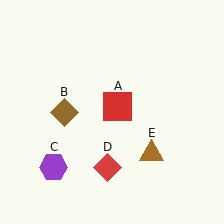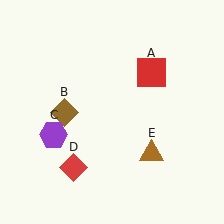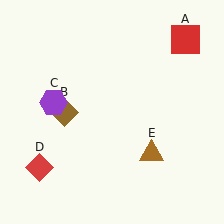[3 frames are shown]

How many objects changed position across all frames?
3 objects changed position: red square (object A), purple hexagon (object C), red diamond (object D).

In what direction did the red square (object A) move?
The red square (object A) moved up and to the right.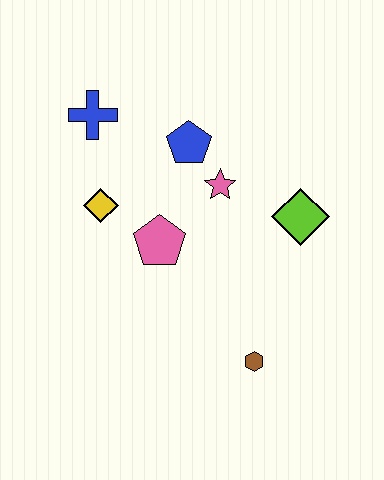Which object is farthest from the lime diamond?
The blue cross is farthest from the lime diamond.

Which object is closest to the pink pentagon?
The yellow diamond is closest to the pink pentagon.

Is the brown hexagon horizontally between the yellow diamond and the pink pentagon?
No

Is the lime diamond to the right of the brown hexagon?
Yes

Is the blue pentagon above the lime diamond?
Yes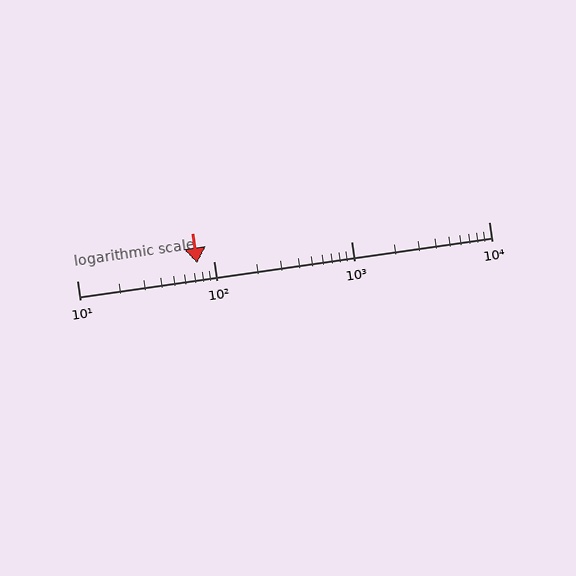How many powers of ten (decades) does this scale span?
The scale spans 3 decades, from 10 to 10000.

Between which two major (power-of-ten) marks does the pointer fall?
The pointer is between 10 and 100.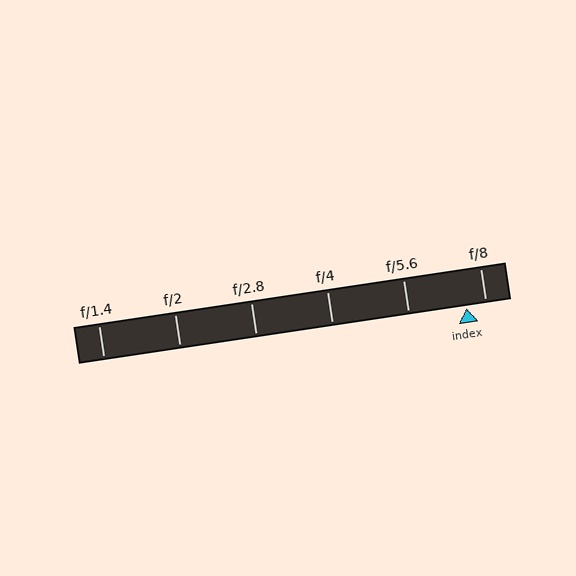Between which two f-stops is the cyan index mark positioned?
The index mark is between f/5.6 and f/8.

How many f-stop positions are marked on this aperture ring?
There are 6 f-stop positions marked.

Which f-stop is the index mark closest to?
The index mark is closest to f/8.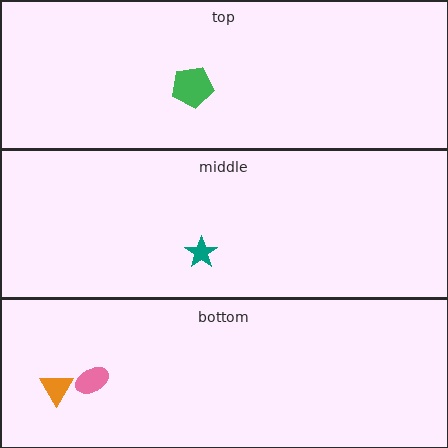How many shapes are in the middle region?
1.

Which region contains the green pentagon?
The top region.